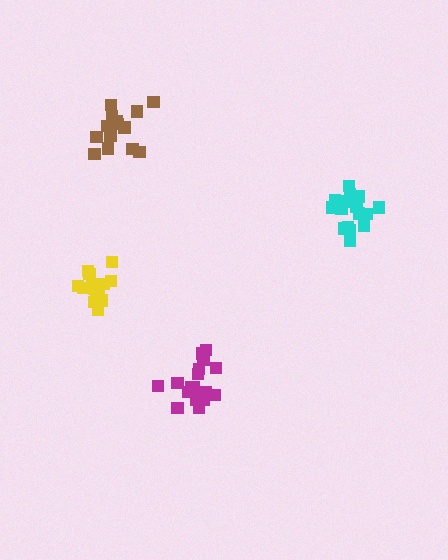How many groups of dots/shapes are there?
There are 4 groups.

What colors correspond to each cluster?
The clusters are colored: brown, yellow, magenta, cyan.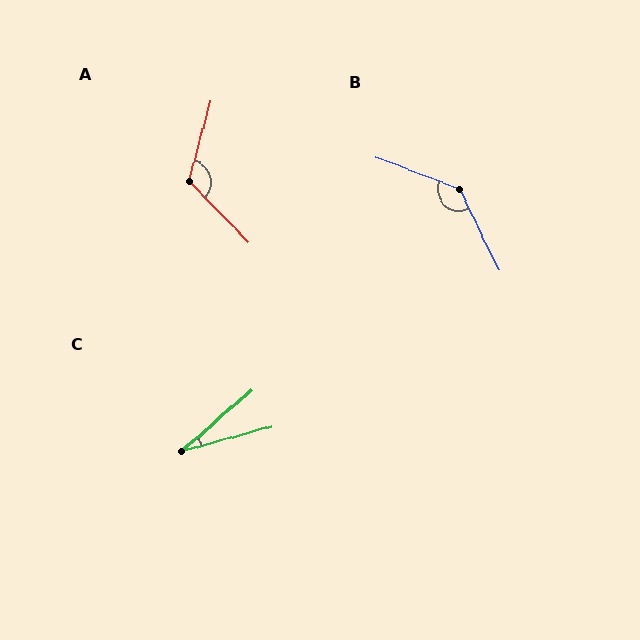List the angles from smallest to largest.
C (26°), A (120°), B (137°).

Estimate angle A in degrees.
Approximately 120 degrees.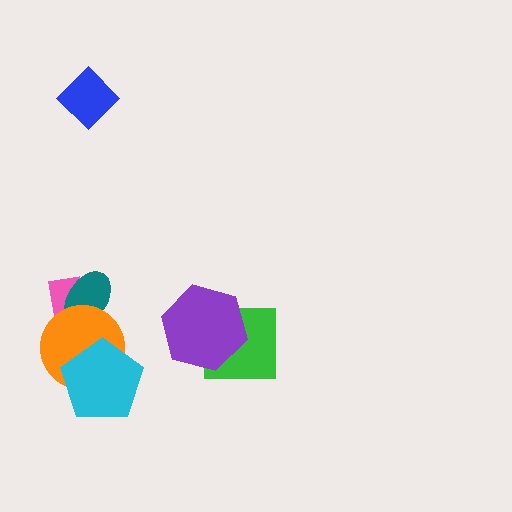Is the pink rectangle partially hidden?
Yes, it is partially covered by another shape.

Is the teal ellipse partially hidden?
Yes, it is partially covered by another shape.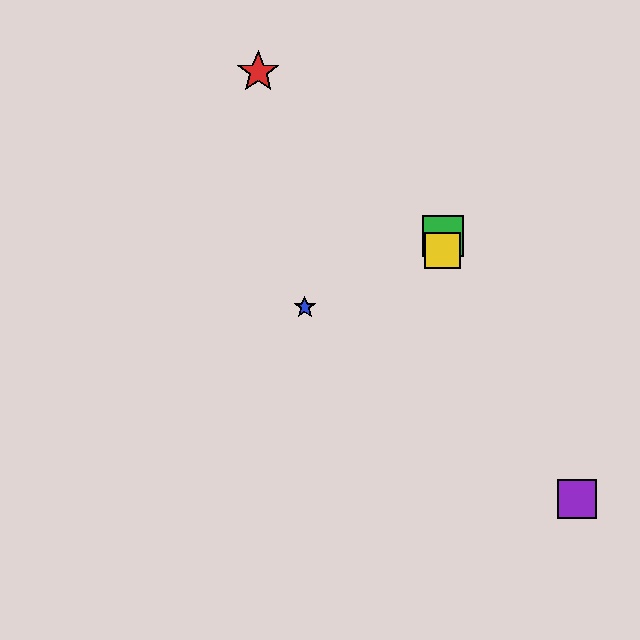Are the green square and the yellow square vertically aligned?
Yes, both are at x≈443.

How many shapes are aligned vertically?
2 shapes (the green square, the yellow square) are aligned vertically.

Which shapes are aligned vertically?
The green square, the yellow square are aligned vertically.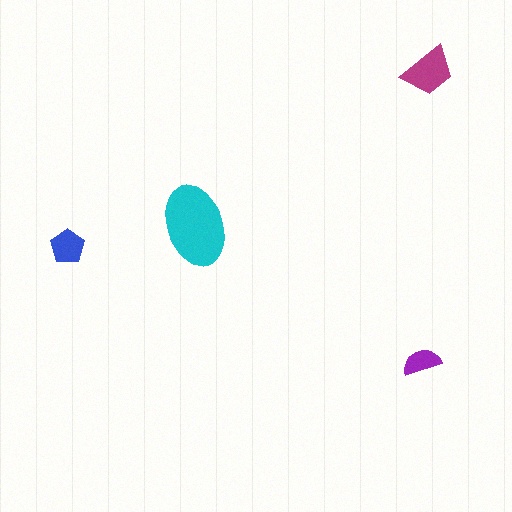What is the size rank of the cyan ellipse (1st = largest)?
1st.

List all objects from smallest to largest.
The purple semicircle, the blue pentagon, the magenta trapezoid, the cyan ellipse.